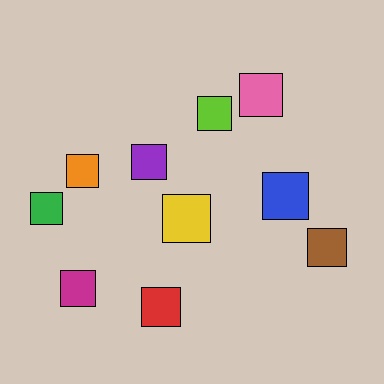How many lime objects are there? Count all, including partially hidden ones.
There is 1 lime object.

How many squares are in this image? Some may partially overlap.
There are 10 squares.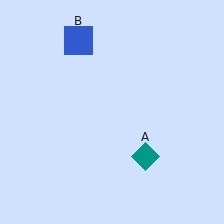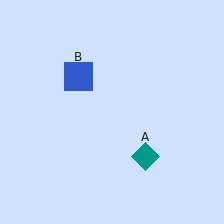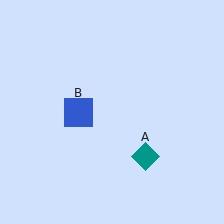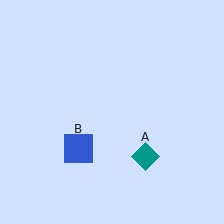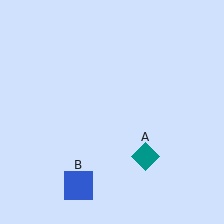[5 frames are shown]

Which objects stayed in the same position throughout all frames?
Teal diamond (object A) remained stationary.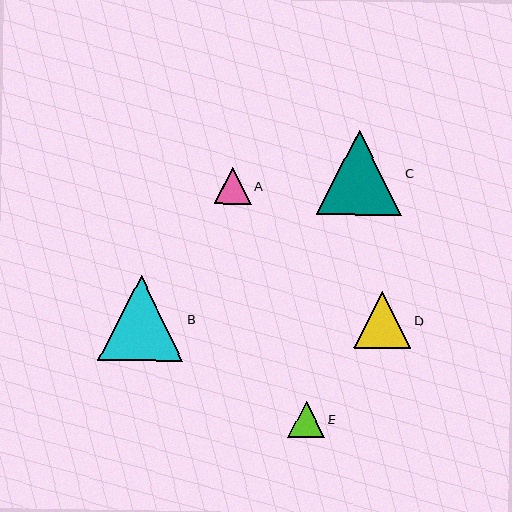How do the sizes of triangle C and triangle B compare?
Triangle C and triangle B are approximately the same size.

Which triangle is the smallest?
Triangle A is the smallest with a size of approximately 37 pixels.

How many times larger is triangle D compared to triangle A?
Triangle D is approximately 1.6 times the size of triangle A.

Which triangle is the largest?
Triangle C is the largest with a size of approximately 86 pixels.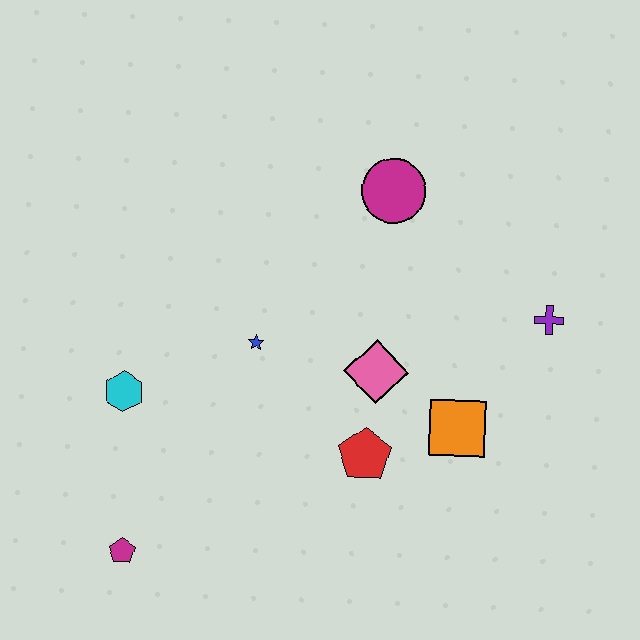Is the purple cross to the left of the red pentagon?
No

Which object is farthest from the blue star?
The purple cross is farthest from the blue star.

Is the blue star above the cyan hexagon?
Yes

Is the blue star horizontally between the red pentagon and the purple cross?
No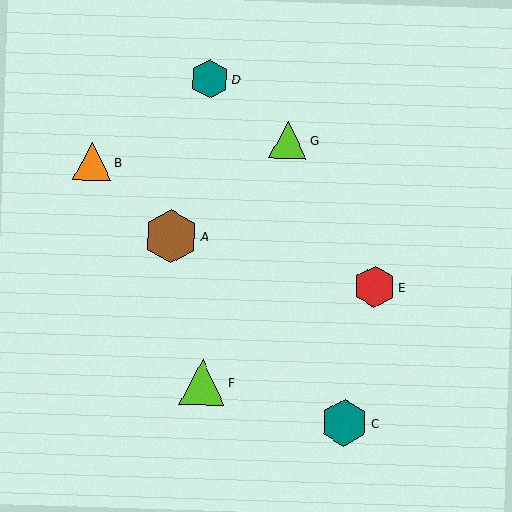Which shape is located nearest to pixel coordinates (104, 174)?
The orange triangle (labeled B) at (92, 161) is nearest to that location.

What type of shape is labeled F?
Shape F is a lime triangle.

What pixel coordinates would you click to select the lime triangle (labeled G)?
Click at (288, 140) to select the lime triangle G.